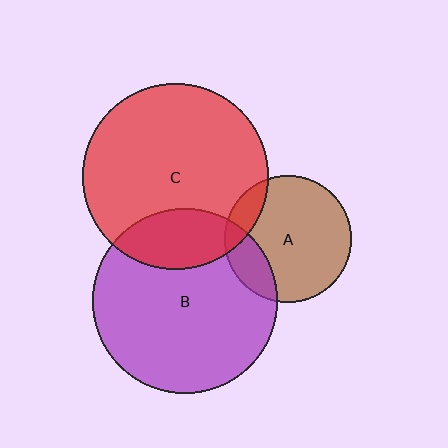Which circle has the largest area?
Circle C (red).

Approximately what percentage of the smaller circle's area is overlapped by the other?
Approximately 20%.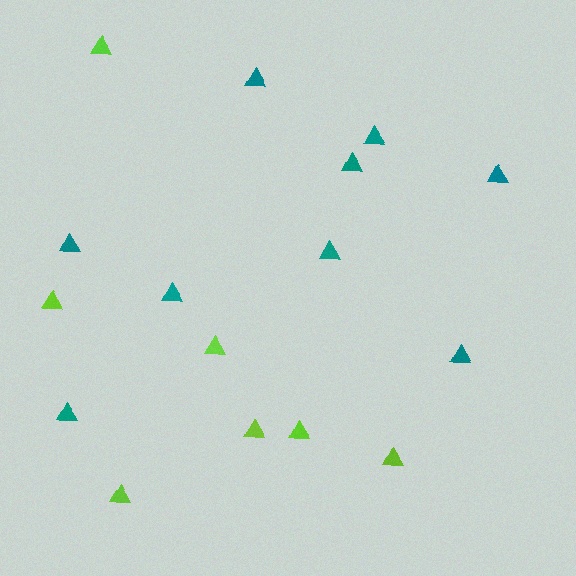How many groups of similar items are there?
There are 2 groups: one group of lime triangles (7) and one group of teal triangles (9).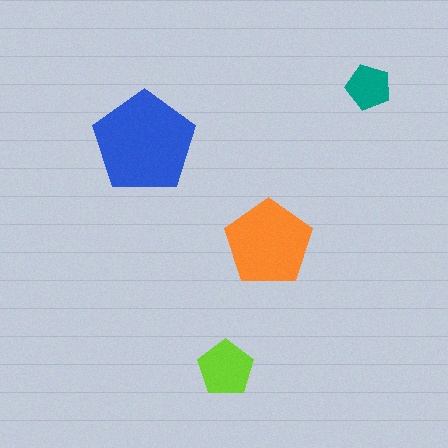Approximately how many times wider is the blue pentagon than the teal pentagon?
About 2.5 times wider.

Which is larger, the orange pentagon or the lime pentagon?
The orange one.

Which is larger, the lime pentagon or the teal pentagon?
The lime one.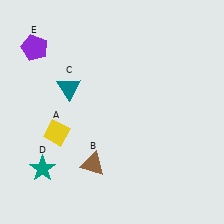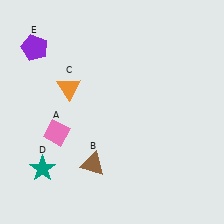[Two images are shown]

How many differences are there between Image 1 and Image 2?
There are 2 differences between the two images.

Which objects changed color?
A changed from yellow to pink. C changed from teal to orange.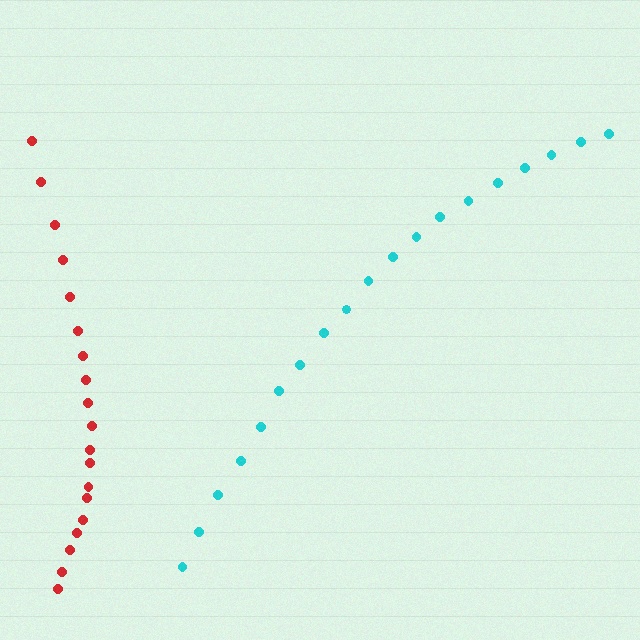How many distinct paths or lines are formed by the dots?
There are 2 distinct paths.